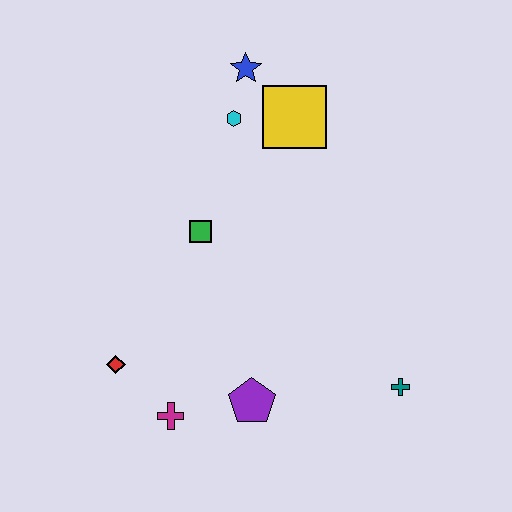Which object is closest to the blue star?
The cyan hexagon is closest to the blue star.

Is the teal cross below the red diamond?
Yes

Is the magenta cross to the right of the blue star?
No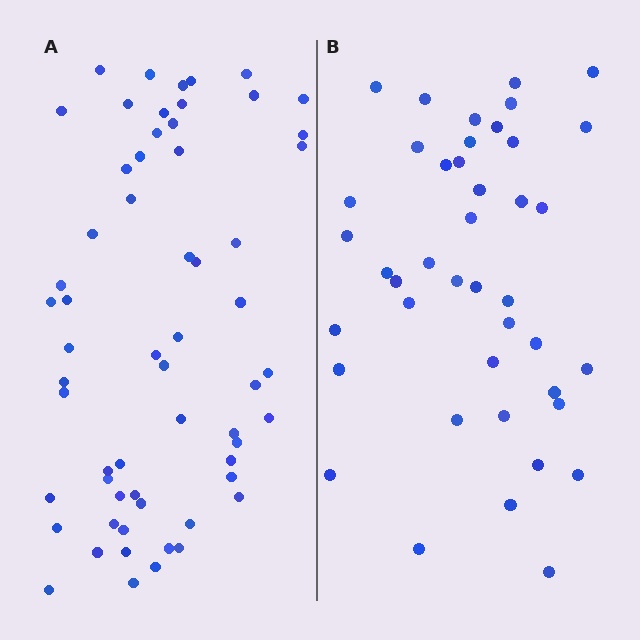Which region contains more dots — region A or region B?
Region A (the left region) has more dots.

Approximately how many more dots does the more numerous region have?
Region A has approximately 20 more dots than region B.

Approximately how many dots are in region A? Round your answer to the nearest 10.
About 60 dots.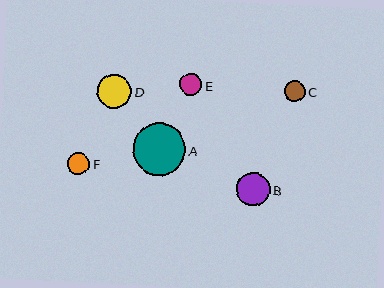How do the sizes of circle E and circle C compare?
Circle E and circle C are approximately the same size.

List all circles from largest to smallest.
From largest to smallest: A, D, B, F, E, C.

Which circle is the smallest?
Circle C is the smallest with a size of approximately 21 pixels.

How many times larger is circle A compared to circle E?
Circle A is approximately 2.4 times the size of circle E.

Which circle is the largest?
Circle A is the largest with a size of approximately 52 pixels.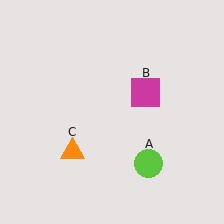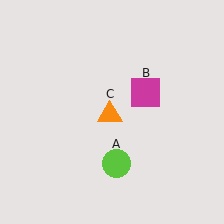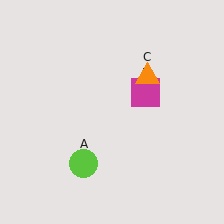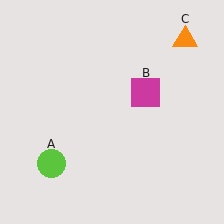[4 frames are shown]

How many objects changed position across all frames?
2 objects changed position: lime circle (object A), orange triangle (object C).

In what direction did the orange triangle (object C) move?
The orange triangle (object C) moved up and to the right.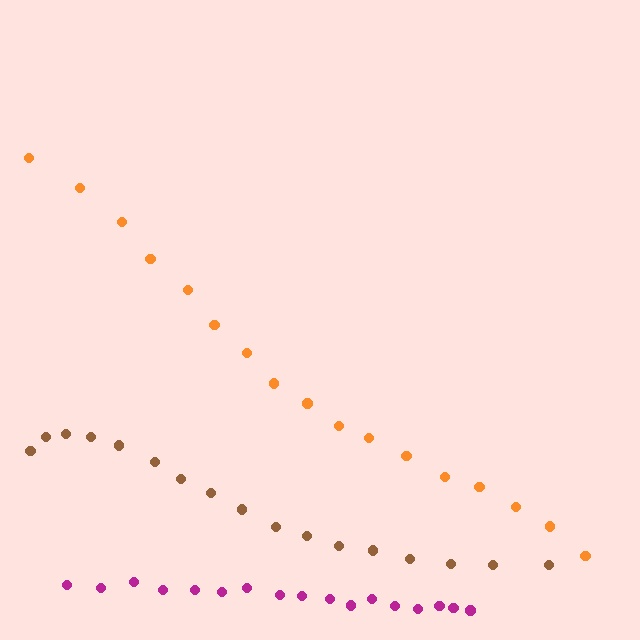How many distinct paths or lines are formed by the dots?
There are 3 distinct paths.